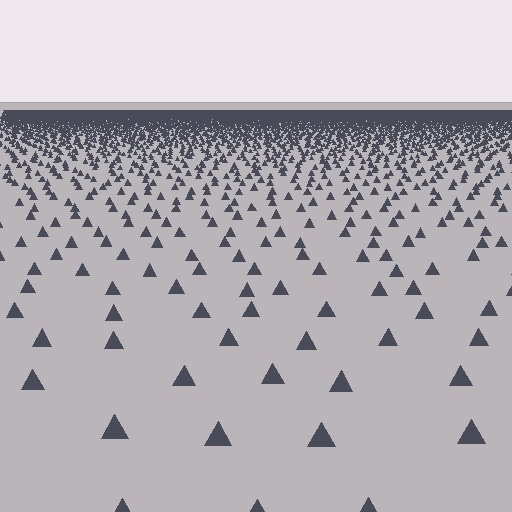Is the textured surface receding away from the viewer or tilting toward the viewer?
The surface is receding away from the viewer. Texture elements get smaller and denser toward the top.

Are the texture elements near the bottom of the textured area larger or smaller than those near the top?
Larger. Near the bottom, elements are closer to the viewer and appear at a bigger on-screen size.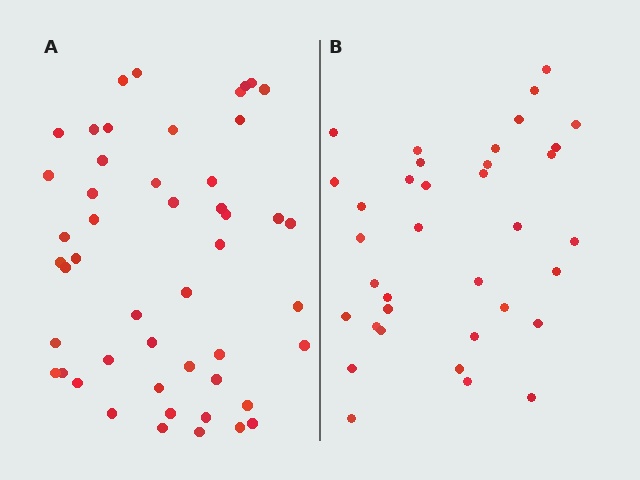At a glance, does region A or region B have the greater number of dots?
Region A (the left region) has more dots.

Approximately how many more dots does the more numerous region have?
Region A has approximately 15 more dots than region B.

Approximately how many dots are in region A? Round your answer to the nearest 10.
About 50 dots. (The exact count is 49, which rounds to 50.)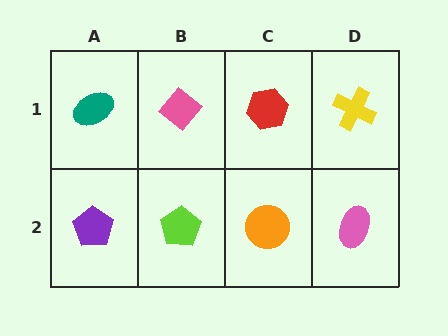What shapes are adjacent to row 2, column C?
A red hexagon (row 1, column C), a lime pentagon (row 2, column B), a pink ellipse (row 2, column D).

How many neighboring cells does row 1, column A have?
2.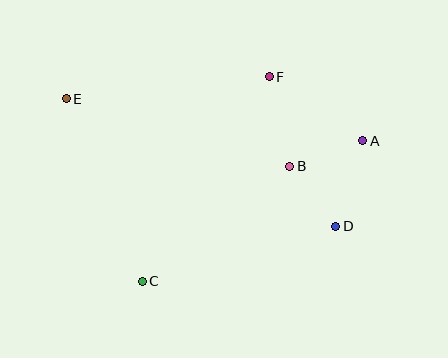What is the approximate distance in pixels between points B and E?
The distance between B and E is approximately 234 pixels.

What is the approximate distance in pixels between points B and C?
The distance between B and C is approximately 187 pixels.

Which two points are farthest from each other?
Points A and E are farthest from each other.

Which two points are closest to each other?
Points B and D are closest to each other.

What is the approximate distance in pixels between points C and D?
The distance between C and D is approximately 201 pixels.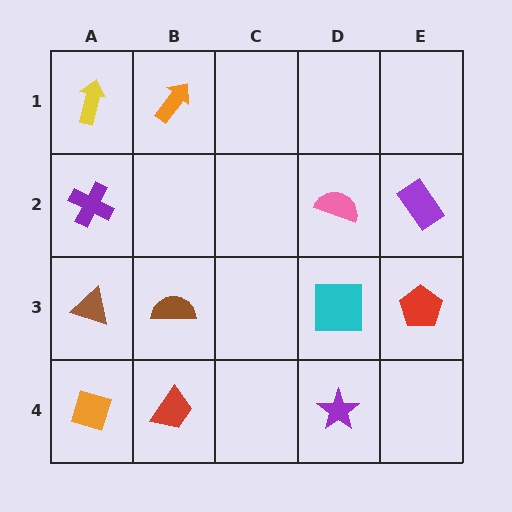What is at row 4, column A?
An orange diamond.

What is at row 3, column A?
A brown triangle.